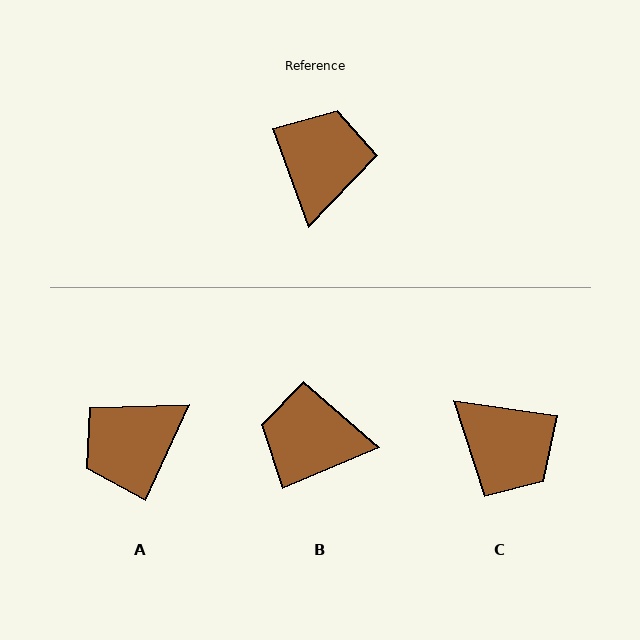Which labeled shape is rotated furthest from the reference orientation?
A, about 136 degrees away.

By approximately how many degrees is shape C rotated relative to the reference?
Approximately 118 degrees clockwise.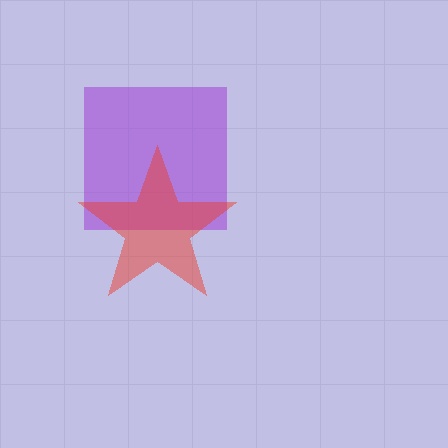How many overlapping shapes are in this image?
There are 2 overlapping shapes in the image.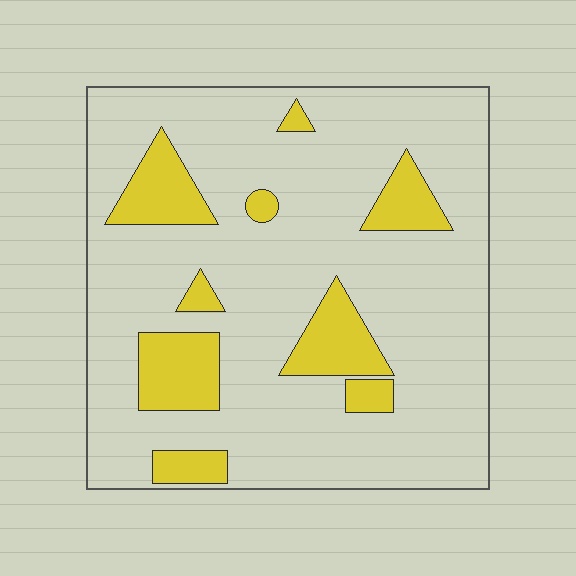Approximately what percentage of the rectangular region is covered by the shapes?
Approximately 20%.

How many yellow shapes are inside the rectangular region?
9.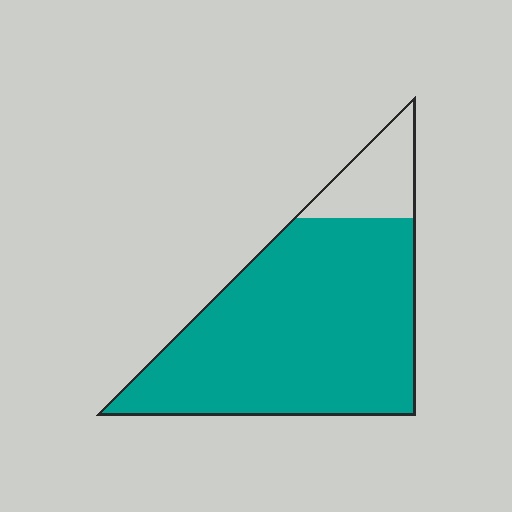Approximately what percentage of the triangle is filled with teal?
Approximately 85%.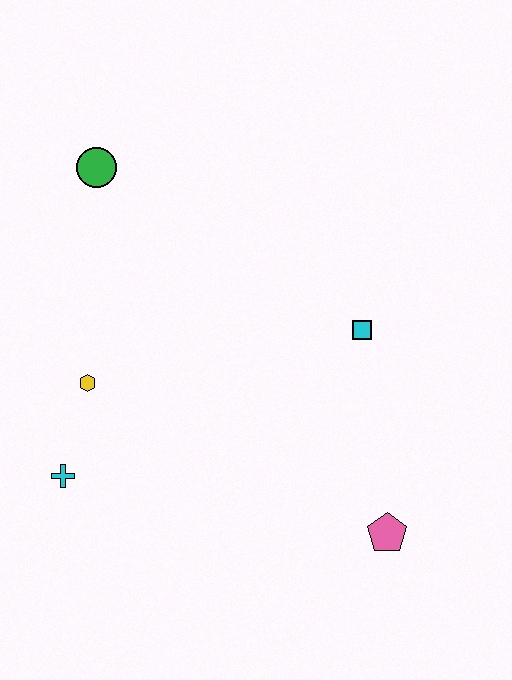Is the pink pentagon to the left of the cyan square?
No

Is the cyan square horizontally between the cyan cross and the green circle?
No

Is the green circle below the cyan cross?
No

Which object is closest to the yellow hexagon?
The cyan cross is closest to the yellow hexagon.